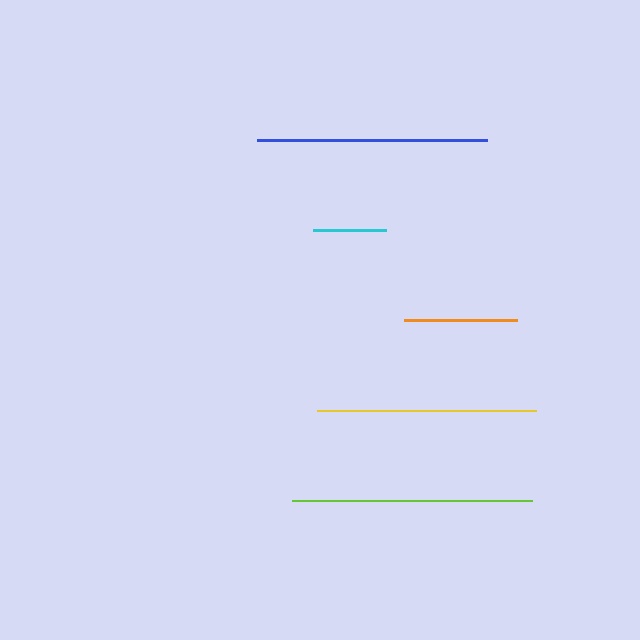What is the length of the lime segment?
The lime segment is approximately 239 pixels long.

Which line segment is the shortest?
The cyan line is the shortest at approximately 72 pixels.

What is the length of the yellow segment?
The yellow segment is approximately 219 pixels long.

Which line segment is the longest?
The lime line is the longest at approximately 239 pixels.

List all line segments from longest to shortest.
From longest to shortest: lime, blue, yellow, orange, cyan.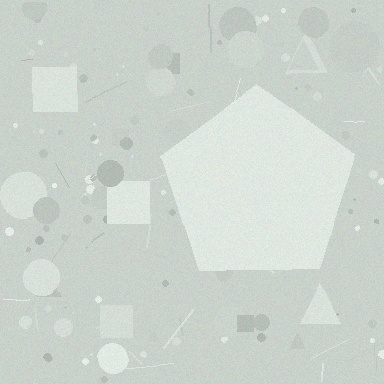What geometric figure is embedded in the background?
A pentagon is embedded in the background.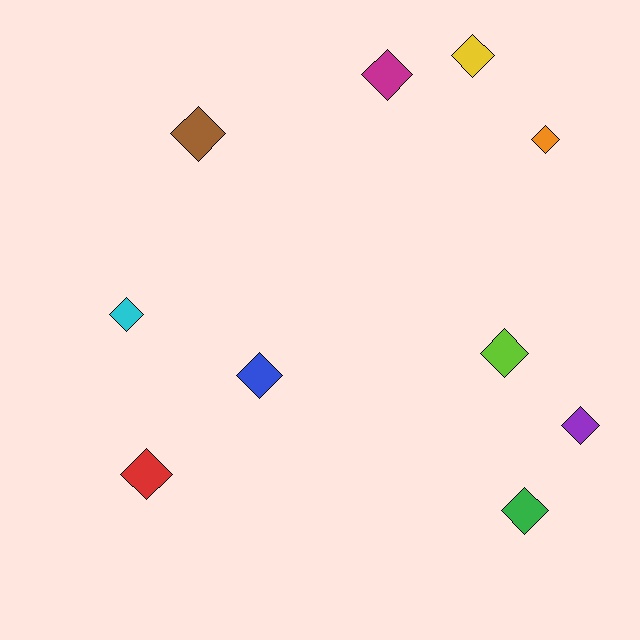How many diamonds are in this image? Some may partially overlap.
There are 10 diamonds.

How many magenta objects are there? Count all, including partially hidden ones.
There is 1 magenta object.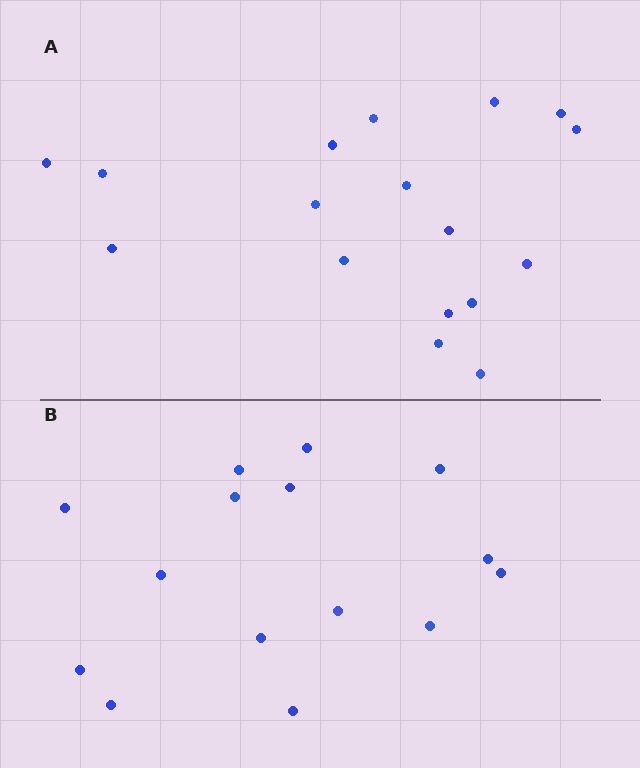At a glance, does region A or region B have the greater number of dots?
Region A (the top region) has more dots.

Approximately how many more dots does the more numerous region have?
Region A has just a few more — roughly 2 or 3 more dots than region B.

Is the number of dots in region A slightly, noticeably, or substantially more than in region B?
Region A has only slightly more — the two regions are fairly close. The ratio is roughly 1.1 to 1.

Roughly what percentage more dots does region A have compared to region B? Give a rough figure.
About 15% more.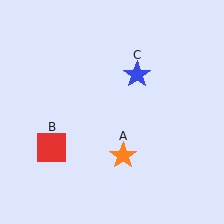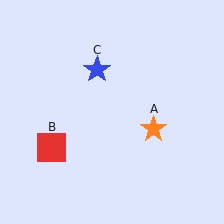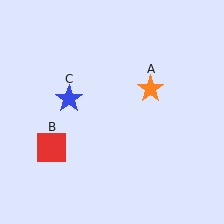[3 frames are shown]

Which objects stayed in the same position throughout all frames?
Red square (object B) remained stationary.